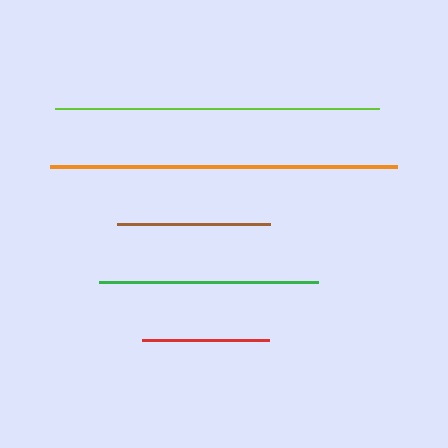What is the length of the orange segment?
The orange segment is approximately 348 pixels long.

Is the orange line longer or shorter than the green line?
The orange line is longer than the green line.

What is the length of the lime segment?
The lime segment is approximately 324 pixels long.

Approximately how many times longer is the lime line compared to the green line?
The lime line is approximately 1.5 times the length of the green line.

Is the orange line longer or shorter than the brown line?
The orange line is longer than the brown line.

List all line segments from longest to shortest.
From longest to shortest: orange, lime, green, brown, red.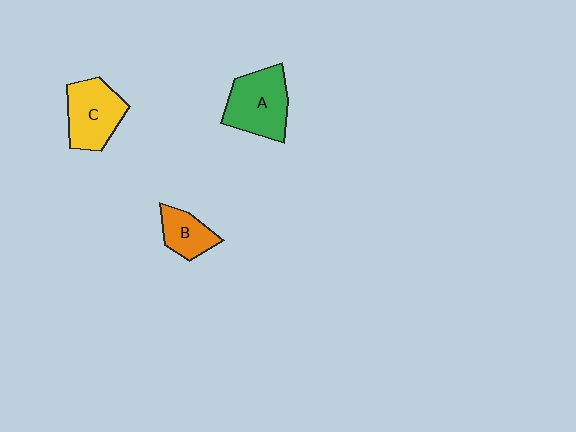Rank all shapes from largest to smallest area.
From largest to smallest: A (green), C (yellow), B (orange).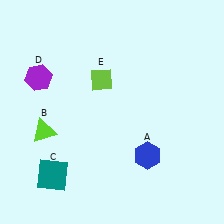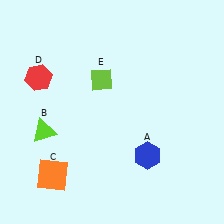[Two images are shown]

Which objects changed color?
C changed from teal to orange. D changed from purple to red.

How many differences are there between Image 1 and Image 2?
There are 2 differences between the two images.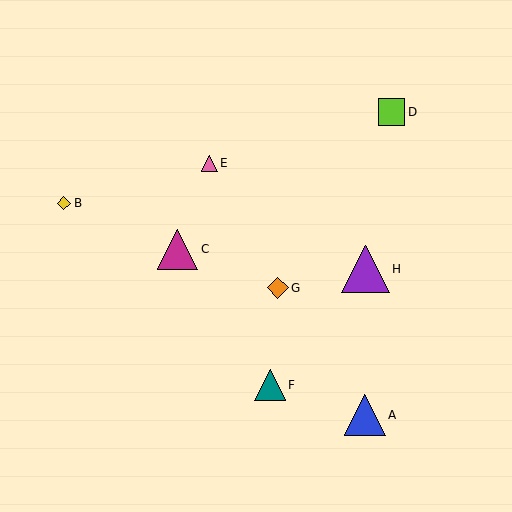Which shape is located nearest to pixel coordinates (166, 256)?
The magenta triangle (labeled C) at (178, 249) is nearest to that location.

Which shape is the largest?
The purple triangle (labeled H) is the largest.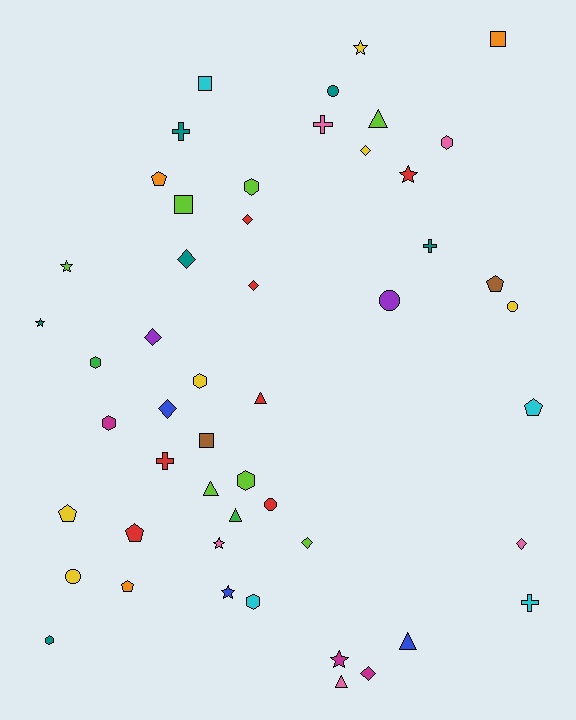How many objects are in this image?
There are 50 objects.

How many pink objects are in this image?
There are 5 pink objects.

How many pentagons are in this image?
There are 6 pentagons.